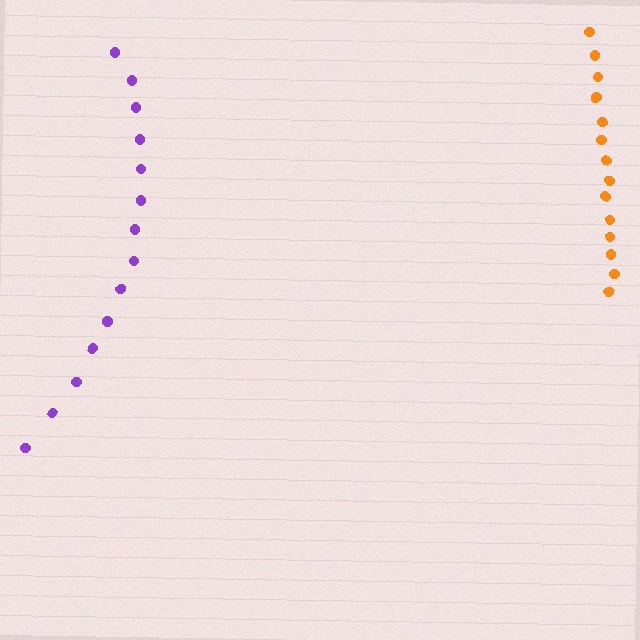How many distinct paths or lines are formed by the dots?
There are 2 distinct paths.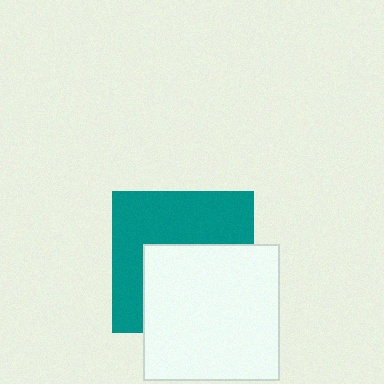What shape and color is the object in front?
The object in front is a white square.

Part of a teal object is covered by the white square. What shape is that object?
It is a square.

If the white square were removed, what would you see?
You would see the complete teal square.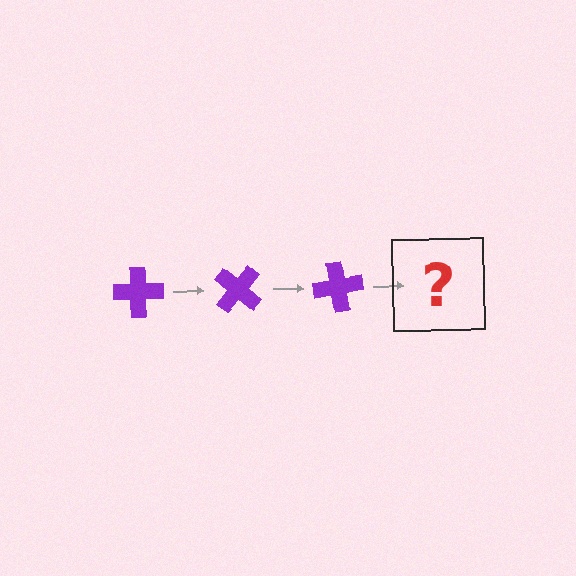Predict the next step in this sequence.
The next step is a purple cross rotated 120 degrees.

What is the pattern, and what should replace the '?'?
The pattern is that the cross rotates 40 degrees each step. The '?' should be a purple cross rotated 120 degrees.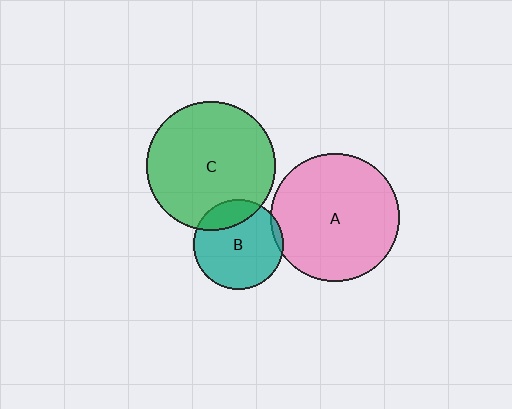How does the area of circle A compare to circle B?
Approximately 2.0 times.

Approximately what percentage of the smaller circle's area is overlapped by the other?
Approximately 5%.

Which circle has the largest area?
Circle C (green).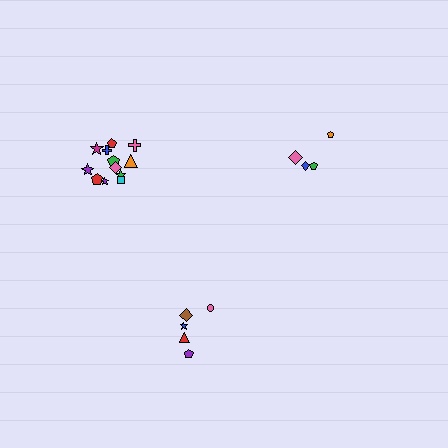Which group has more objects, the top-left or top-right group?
The top-left group.